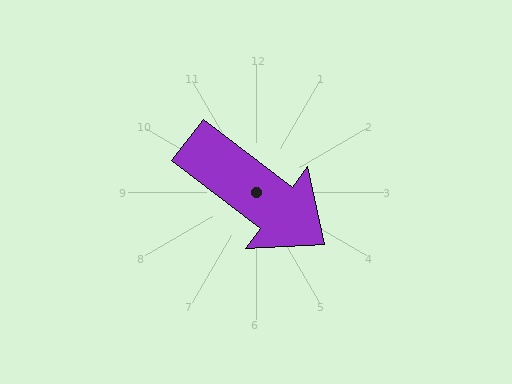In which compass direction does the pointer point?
Southeast.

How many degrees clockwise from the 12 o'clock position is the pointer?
Approximately 127 degrees.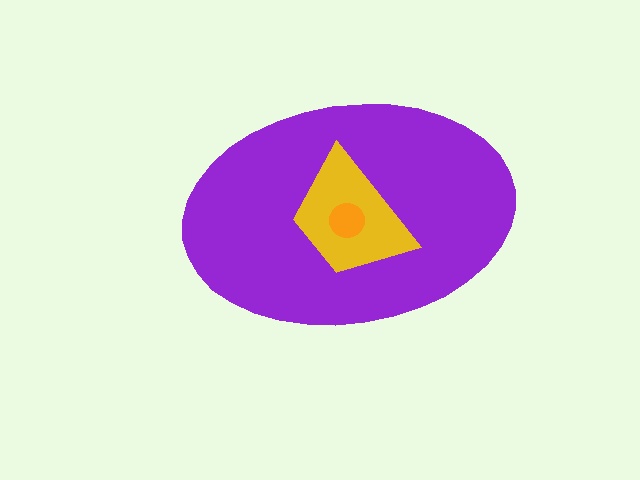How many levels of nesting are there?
3.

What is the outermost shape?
The purple ellipse.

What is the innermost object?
The orange circle.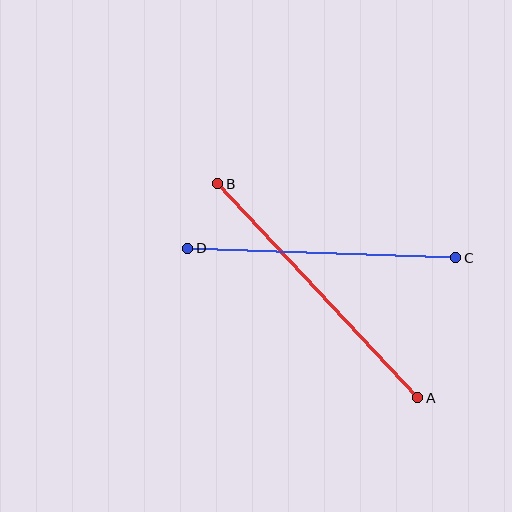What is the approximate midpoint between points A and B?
The midpoint is at approximately (318, 291) pixels.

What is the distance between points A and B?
The distance is approximately 293 pixels.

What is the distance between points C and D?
The distance is approximately 268 pixels.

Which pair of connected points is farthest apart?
Points A and B are farthest apart.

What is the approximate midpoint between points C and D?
The midpoint is at approximately (322, 253) pixels.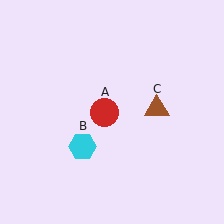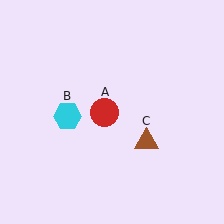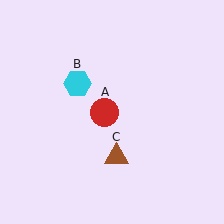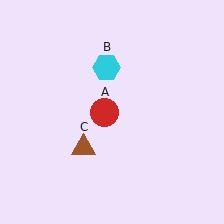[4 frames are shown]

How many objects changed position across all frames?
2 objects changed position: cyan hexagon (object B), brown triangle (object C).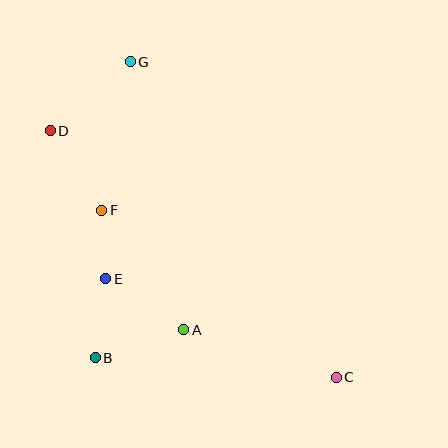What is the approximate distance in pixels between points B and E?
The distance between B and E is approximately 80 pixels.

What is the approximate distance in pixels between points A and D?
The distance between A and D is approximately 240 pixels.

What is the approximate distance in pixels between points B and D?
The distance between B and D is approximately 231 pixels.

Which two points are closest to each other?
Points E and F are closest to each other.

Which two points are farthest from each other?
Points C and D are farthest from each other.